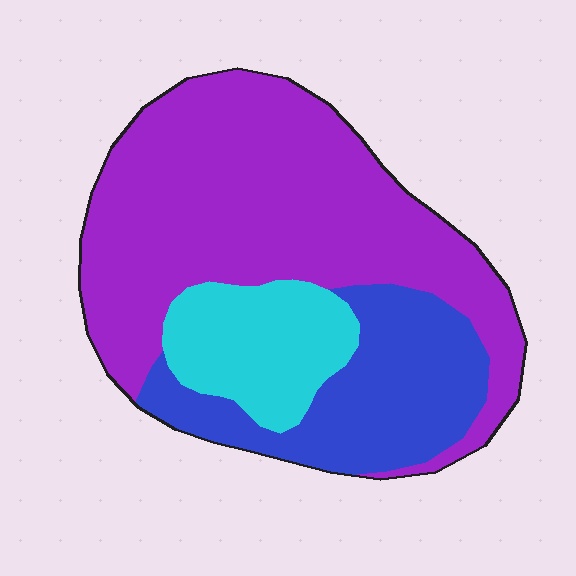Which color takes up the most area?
Purple, at roughly 60%.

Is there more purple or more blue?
Purple.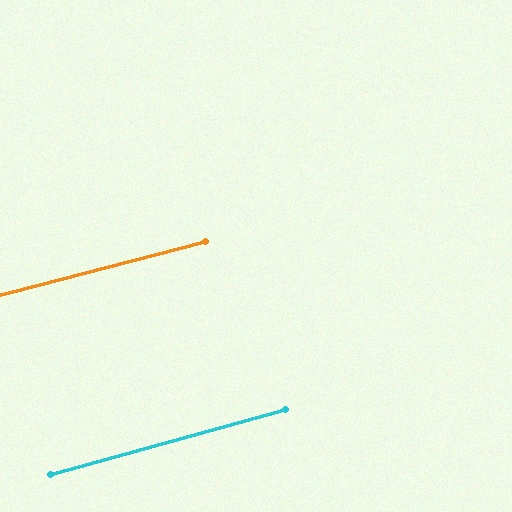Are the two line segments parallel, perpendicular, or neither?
Parallel — their directions differ by only 1.0°.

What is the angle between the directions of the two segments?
Approximately 1 degree.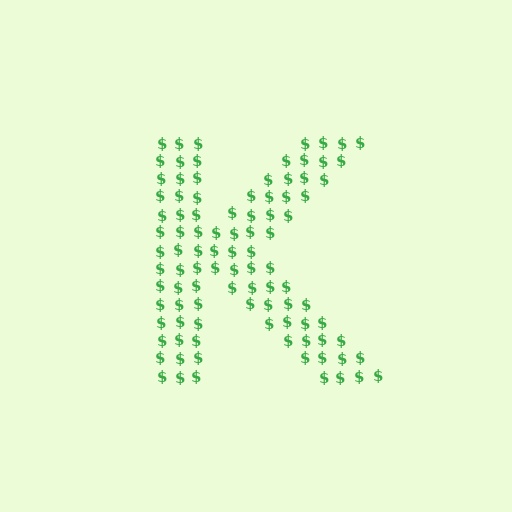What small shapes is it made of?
It is made of small dollar signs.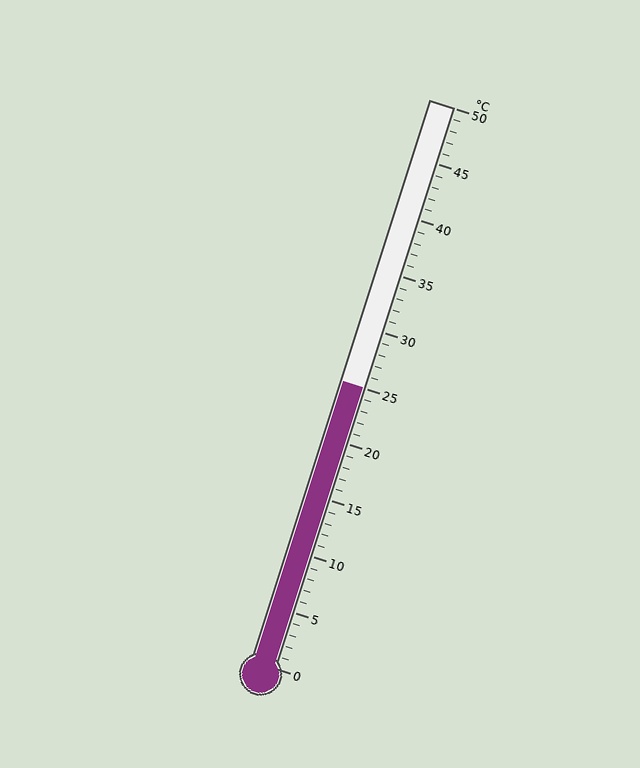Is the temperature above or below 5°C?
The temperature is above 5°C.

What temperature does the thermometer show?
The thermometer shows approximately 25°C.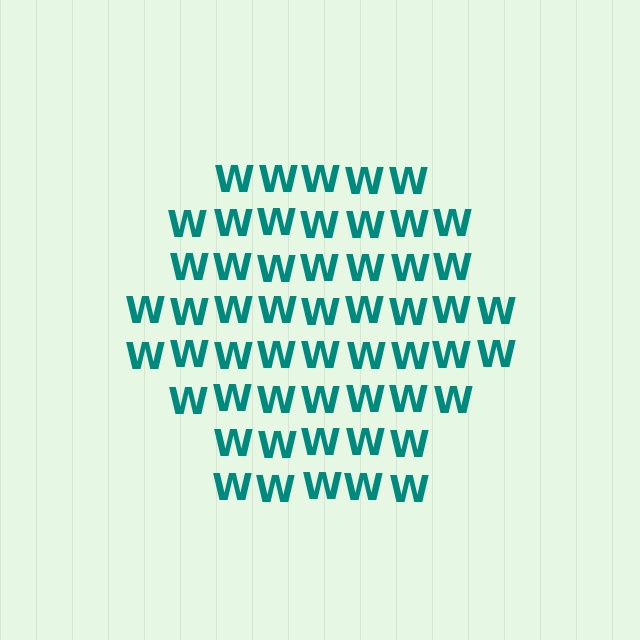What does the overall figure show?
The overall figure shows a hexagon.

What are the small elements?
The small elements are letter W's.